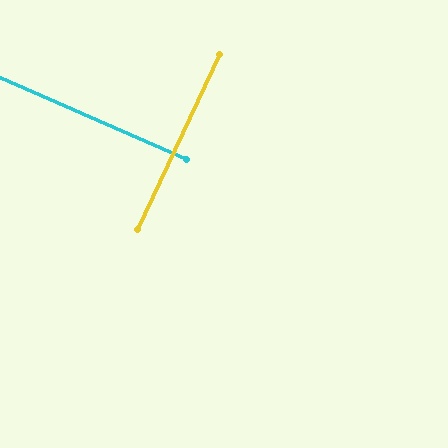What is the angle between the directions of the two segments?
Approximately 89 degrees.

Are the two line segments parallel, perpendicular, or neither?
Perpendicular — they meet at approximately 89°.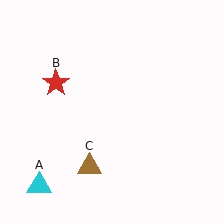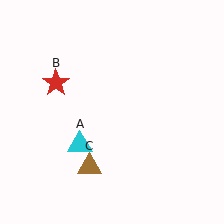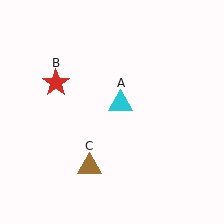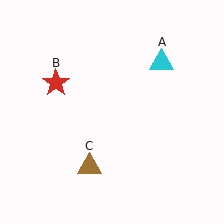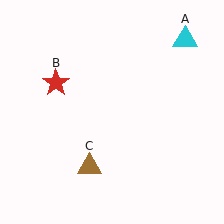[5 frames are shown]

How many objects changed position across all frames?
1 object changed position: cyan triangle (object A).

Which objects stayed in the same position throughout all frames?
Red star (object B) and brown triangle (object C) remained stationary.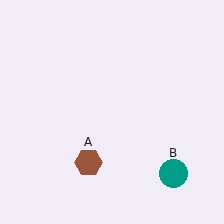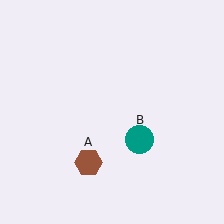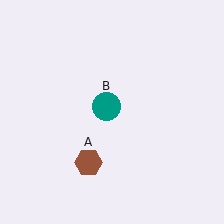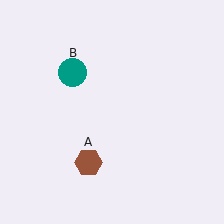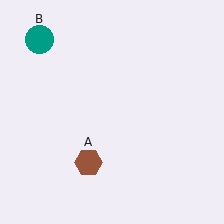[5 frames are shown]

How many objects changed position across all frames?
1 object changed position: teal circle (object B).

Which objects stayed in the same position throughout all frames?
Brown hexagon (object A) remained stationary.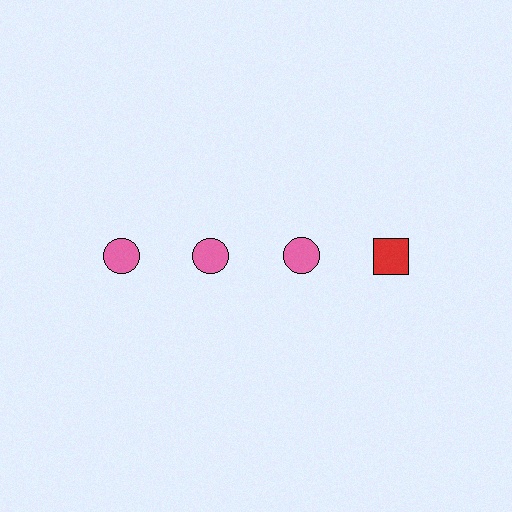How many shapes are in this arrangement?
There are 4 shapes arranged in a grid pattern.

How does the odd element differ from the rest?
It differs in both color (red instead of pink) and shape (square instead of circle).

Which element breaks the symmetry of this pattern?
The red square in the top row, second from right column breaks the symmetry. All other shapes are pink circles.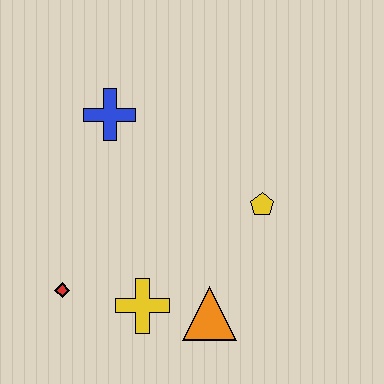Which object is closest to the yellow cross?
The orange triangle is closest to the yellow cross.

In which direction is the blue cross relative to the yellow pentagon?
The blue cross is to the left of the yellow pentagon.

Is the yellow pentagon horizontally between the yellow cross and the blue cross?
No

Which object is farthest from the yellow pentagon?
The red diamond is farthest from the yellow pentagon.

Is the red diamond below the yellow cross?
No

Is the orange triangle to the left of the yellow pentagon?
Yes